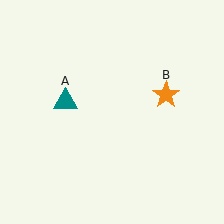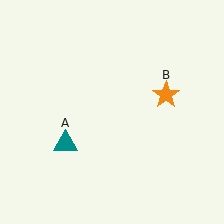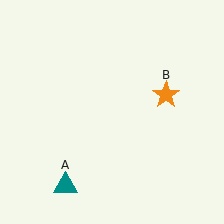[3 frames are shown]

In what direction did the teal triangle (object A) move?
The teal triangle (object A) moved down.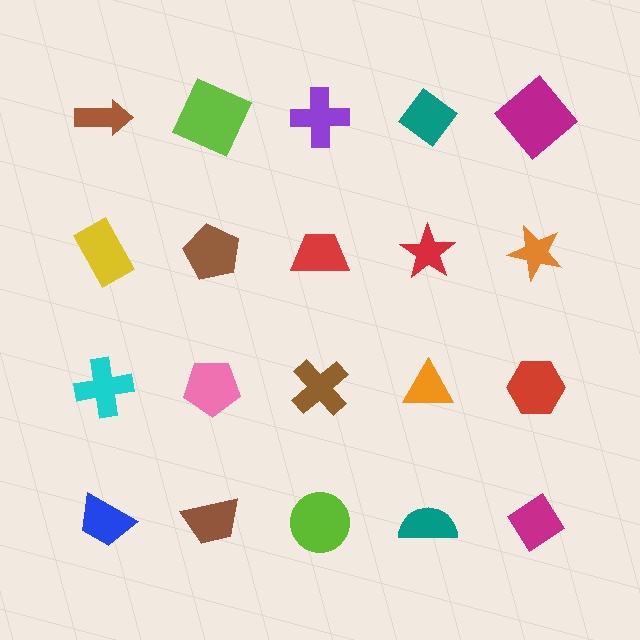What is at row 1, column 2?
A lime square.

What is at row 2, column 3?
A red trapezoid.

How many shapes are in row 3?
5 shapes.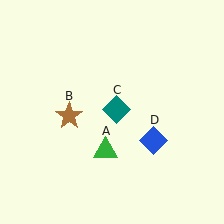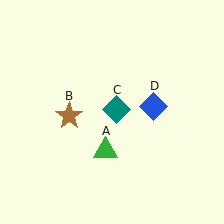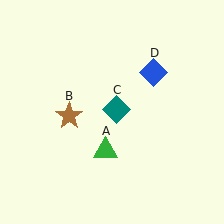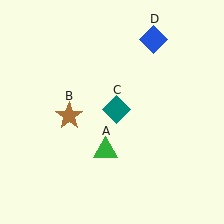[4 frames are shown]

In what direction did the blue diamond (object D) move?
The blue diamond (object D) moved up.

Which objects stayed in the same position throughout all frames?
Green triangle (object A) and brown star (object B) and teal diamond (object C) remained stationary.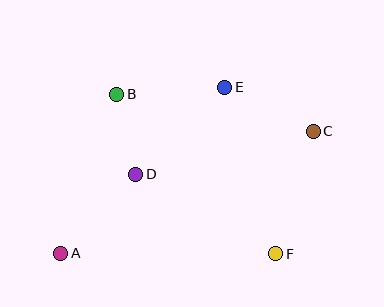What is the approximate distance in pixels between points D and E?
The distance between D and E is approximately 125 pixels.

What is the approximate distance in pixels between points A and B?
The distance between A and B is approximately 169 pixels.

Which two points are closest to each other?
Points B and D are closest to each other.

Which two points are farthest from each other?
Points A and C are farthest from each other.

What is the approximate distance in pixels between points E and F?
The distance between E and F is approximately 174 pixels.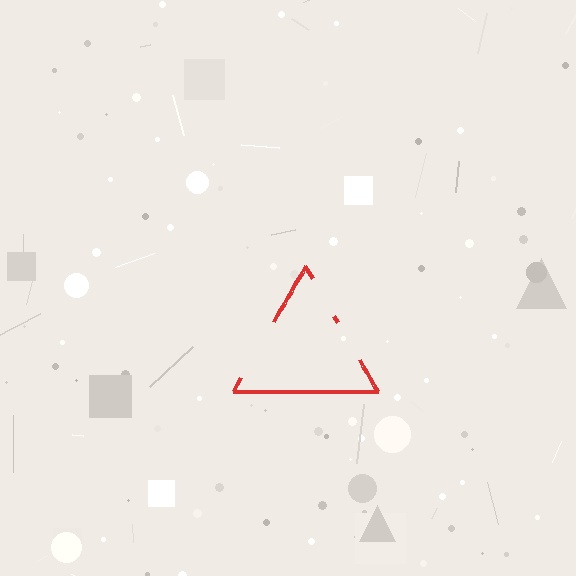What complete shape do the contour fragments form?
The contour fragments form a triangle.